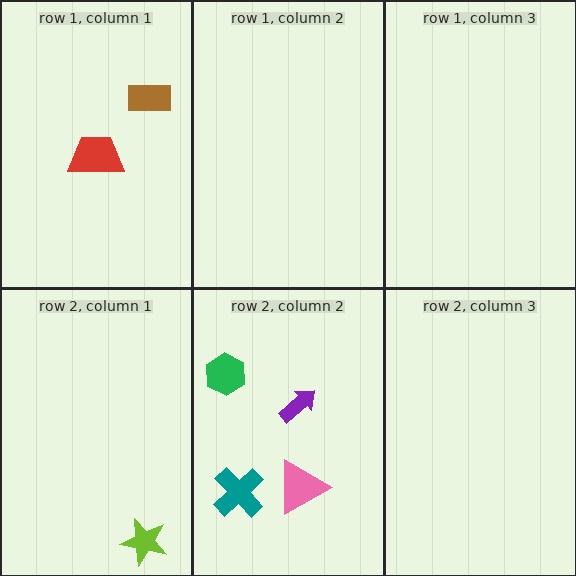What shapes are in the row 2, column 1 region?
The lime star.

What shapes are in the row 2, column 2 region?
The green hexagon, the pink triangle, the purple arrow, the teal cross.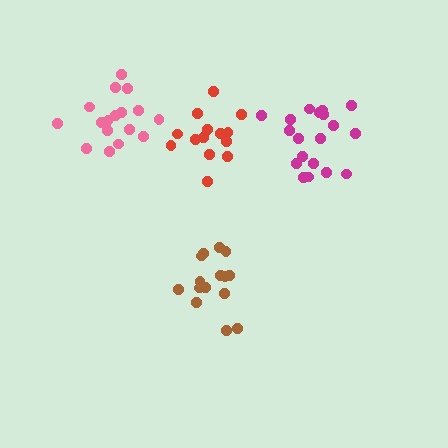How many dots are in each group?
Group 1: 19 dots, Group 2: 14 dots, Group 3: 15 dots, Group 4: 19 dots (67 total).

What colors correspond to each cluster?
The clusters are colored: magenta, red, brown, pink.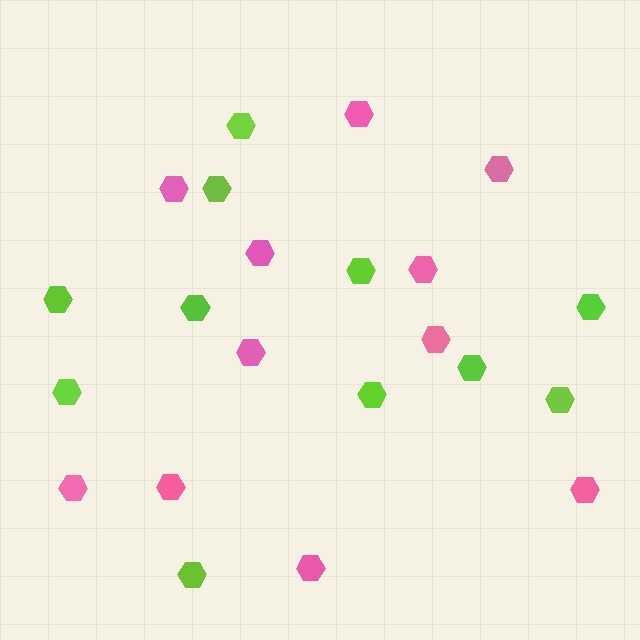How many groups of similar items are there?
There are 2 groups: one group of lime hexagons (11) and one group of pink hexagons (11).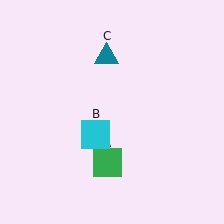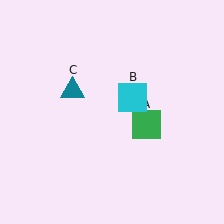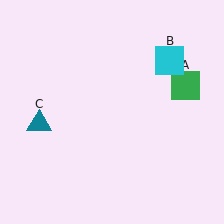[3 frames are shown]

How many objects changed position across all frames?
3 objects changed position: green square (object A), cyan square (object B), teal triangle (object C).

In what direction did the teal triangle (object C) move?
The teal triangle (object C) moved down and to the left.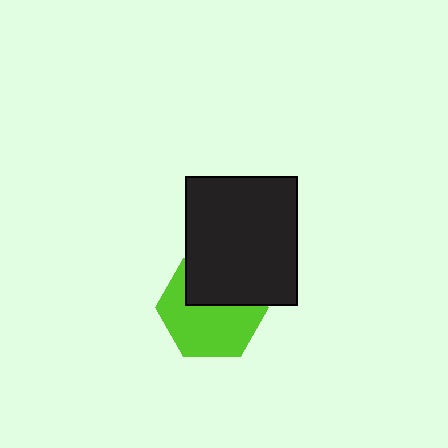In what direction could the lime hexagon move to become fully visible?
The lime hexagon could move down. That would shift it out from behind the black rectangle entirely.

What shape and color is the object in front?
The object in front is a black rectangle.